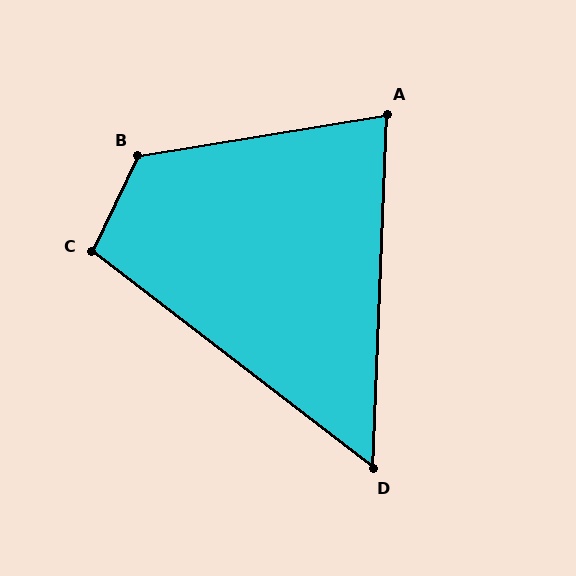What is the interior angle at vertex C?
Approximately 102 degrees (obtuse).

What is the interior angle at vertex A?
Approximately 78 degrees (acute).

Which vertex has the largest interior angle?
B, at approximately 125 degrees.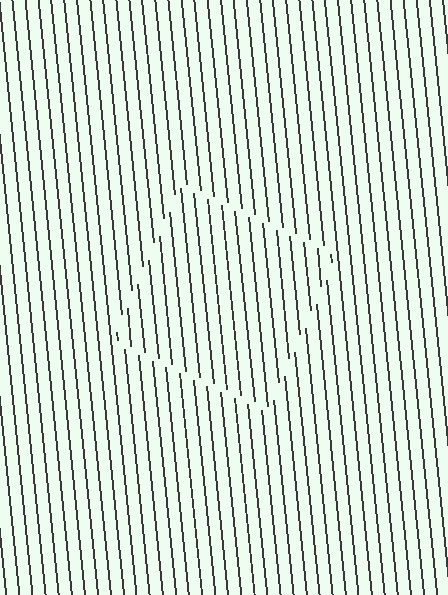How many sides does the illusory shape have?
4 sides — the line-ends trace a square.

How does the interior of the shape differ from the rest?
The interior of the shape contains the same grating, shifted by half a period — the contour is defined by the phase discontinuity where line-ends from the inner and outer gratings abut.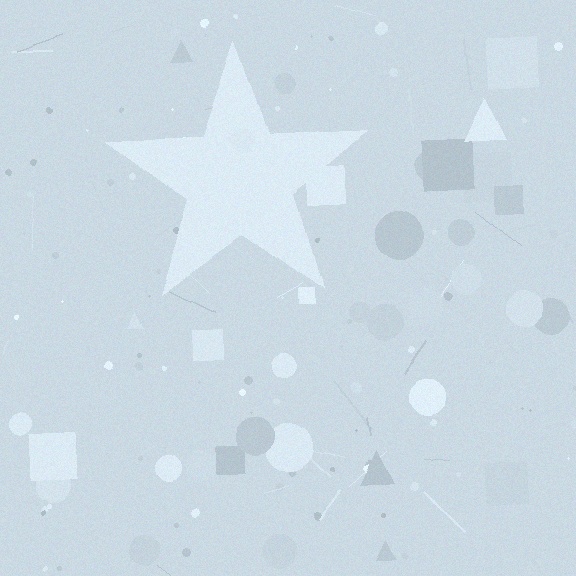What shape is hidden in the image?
A star is hidden in the image.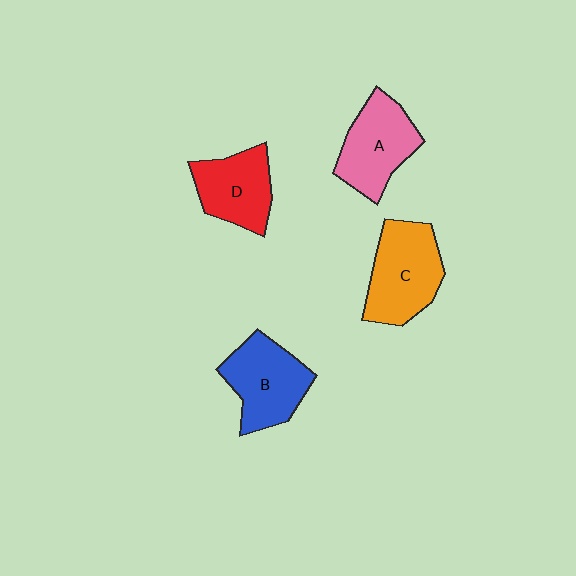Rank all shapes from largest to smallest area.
From largest to smallest: C (orange), B (blue), A (pink), D (red).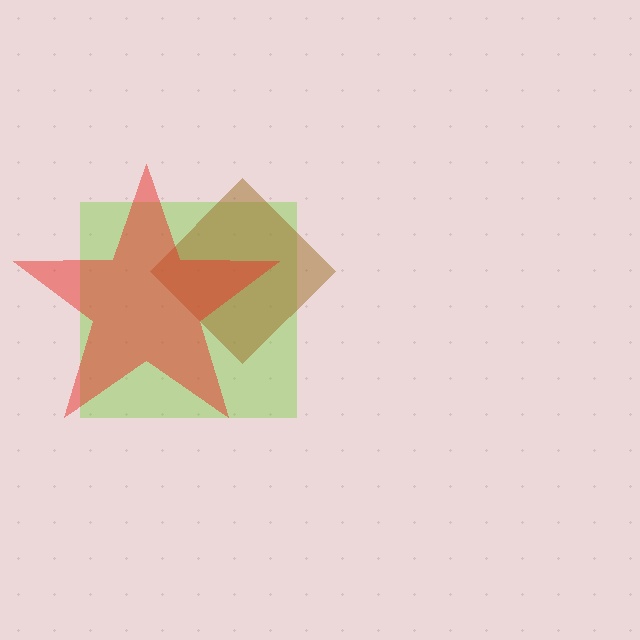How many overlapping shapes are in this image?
There are 3 overlapping shapes in the image.